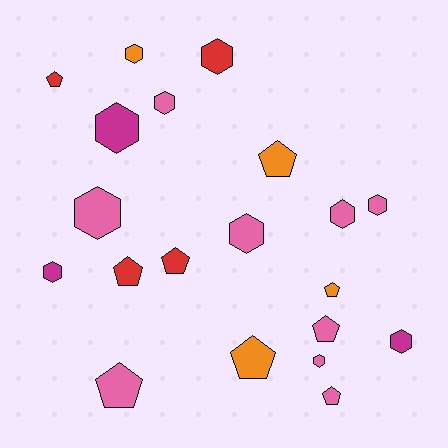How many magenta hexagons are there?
There are 3 magenta hexagons.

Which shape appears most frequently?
Hexagon, with 11 objects.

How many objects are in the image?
There are 20 objects.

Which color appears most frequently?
Pink, with 9 objects.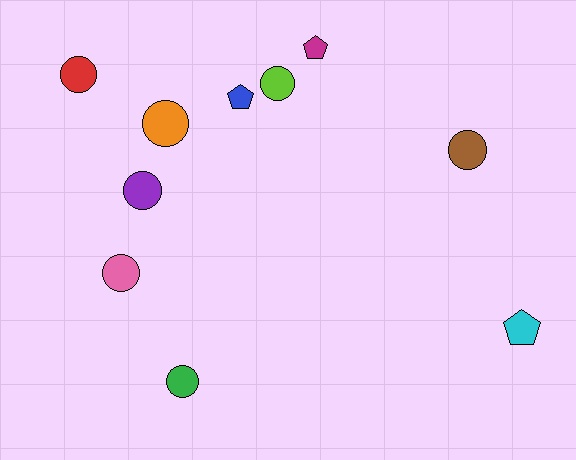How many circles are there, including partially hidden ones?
There are 7 circles.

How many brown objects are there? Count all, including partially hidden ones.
There is 1 brown object.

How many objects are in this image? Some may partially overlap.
There are 10 objects.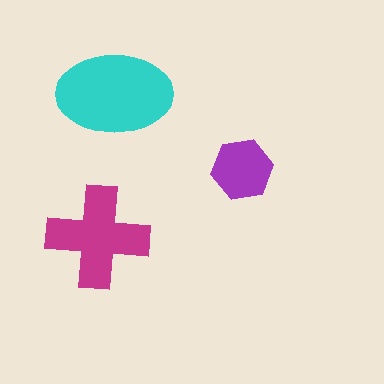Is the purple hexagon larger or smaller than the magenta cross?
Smaller.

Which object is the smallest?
The purple hexagon.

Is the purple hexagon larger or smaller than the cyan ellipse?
Smaller.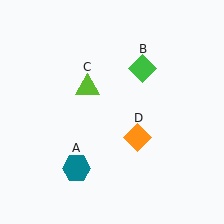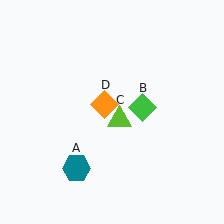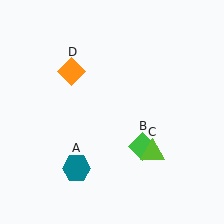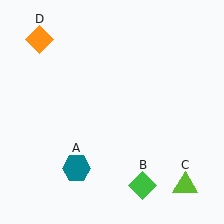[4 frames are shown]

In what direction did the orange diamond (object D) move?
The orange diamond (object D) moved up and to the left.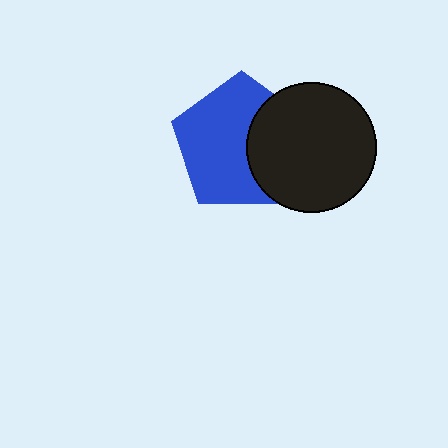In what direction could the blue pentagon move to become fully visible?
The blue pentagon could move left. That would shift it out from behind the black circle entirely.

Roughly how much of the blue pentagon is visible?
About half of it is visible (roughly 64%).